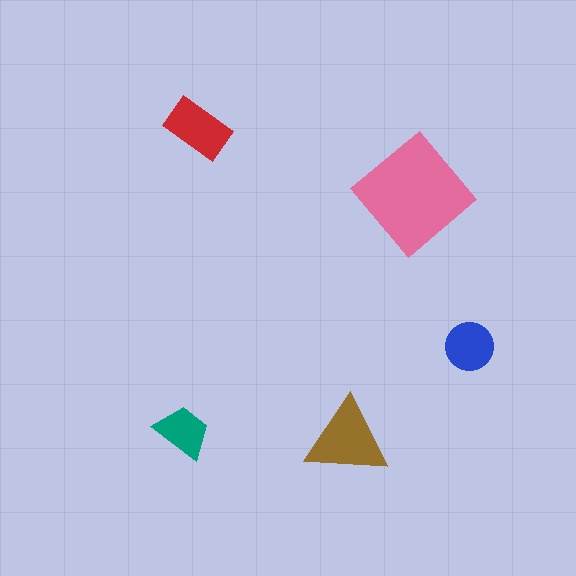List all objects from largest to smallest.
The pink diamond, the brown triangle, the red rectangle, the blue circle, the teal trapezoid.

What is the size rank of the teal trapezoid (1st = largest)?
5th.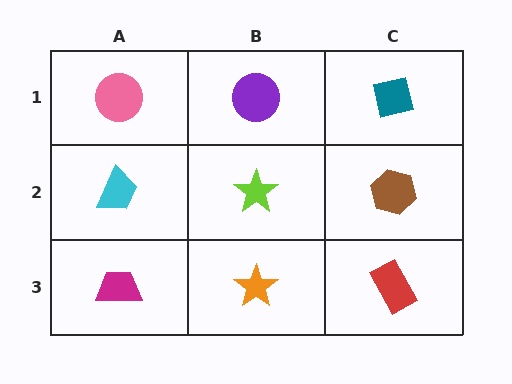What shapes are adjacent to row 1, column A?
A cyan trapezoid (row 2, column A), a purple circle (row 1, column B).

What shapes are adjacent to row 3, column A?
A cyan trapezoid (row 2, column A), an orange star (row 3, column B).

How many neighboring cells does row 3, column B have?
3.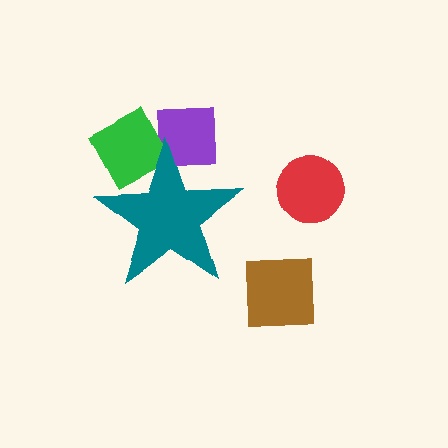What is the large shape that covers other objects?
A teal star.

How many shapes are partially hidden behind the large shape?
2 shapes are partially hidden.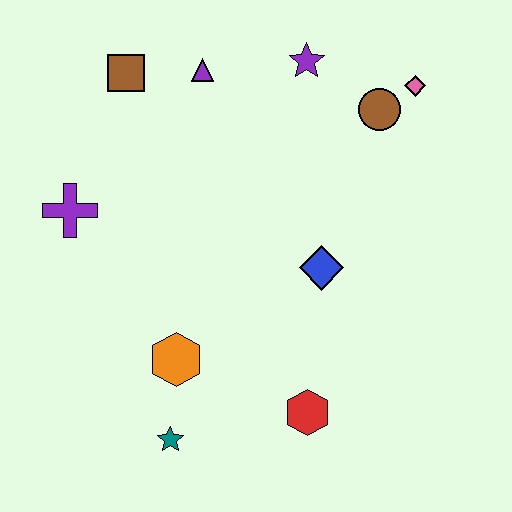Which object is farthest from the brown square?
The red hexagon is farthest from the brown square.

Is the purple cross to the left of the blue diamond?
Yes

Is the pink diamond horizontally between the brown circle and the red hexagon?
No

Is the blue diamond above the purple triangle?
No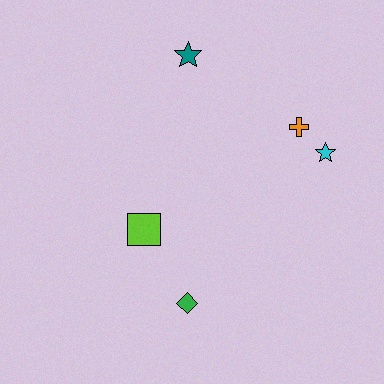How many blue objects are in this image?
There are no blue objects.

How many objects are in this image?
There are 5 objects.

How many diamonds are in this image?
There is 1 diamond.